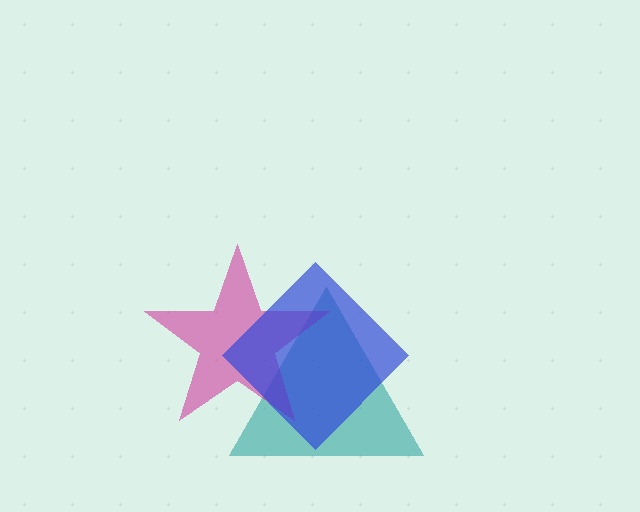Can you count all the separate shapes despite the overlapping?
Yes, there are 3 separate shapes.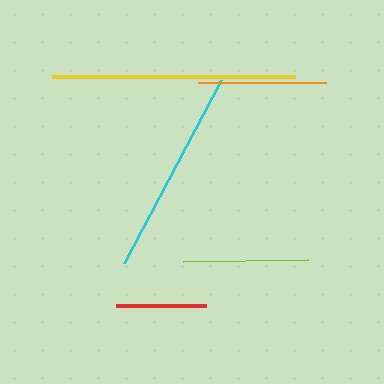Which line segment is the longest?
The yellow line is the longest at approximately 242 pixels.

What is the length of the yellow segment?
The yellow segment is approximately 242 pixels long.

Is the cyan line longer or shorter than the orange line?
The cyan line is longer than the orange line.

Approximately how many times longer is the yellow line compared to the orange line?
The yellow line is approximately 1.9 times the length of the orange line.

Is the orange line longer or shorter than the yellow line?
The yellow line is longer than the orange line.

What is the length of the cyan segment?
The cyan segment is approximately 207 pixels long.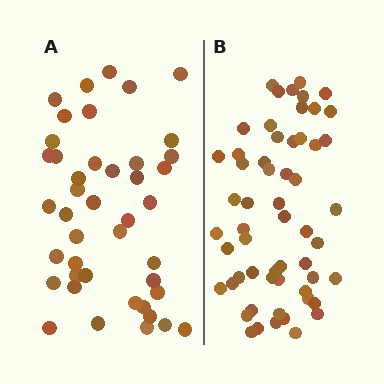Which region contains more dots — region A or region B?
Region B (the right region) has more dots.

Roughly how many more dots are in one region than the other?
Region B has approximately 15 more dots than region A.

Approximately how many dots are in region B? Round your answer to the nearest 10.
About 60 dots. (The exact count is 57, which rounds to 60.)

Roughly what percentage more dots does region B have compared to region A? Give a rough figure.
About 35% more.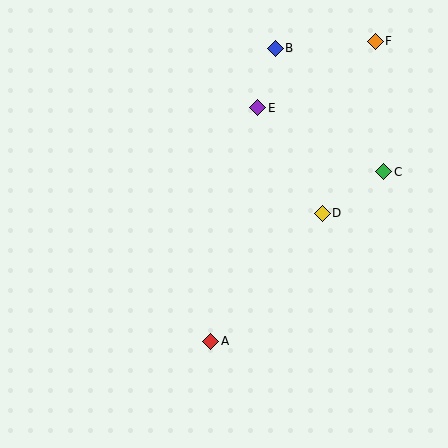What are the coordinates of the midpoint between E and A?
The midpoint between E and A is at (234, 224).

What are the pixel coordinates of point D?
Point D is at (322, 213).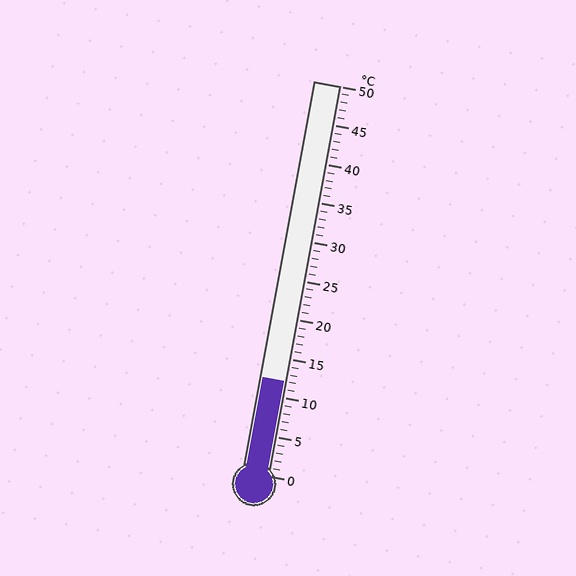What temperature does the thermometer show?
The thermometer shows approximately 12°C.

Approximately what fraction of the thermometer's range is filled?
The thermometer is filled to approximately 25% of its range.